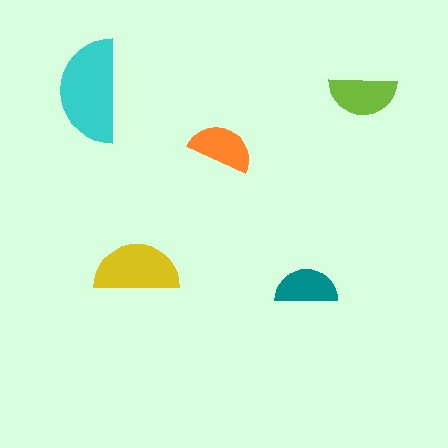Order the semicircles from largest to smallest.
the cyan one, the yellow one, the lime one, the orange one, the teal one.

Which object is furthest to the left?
The cyan semicircle is leftmost.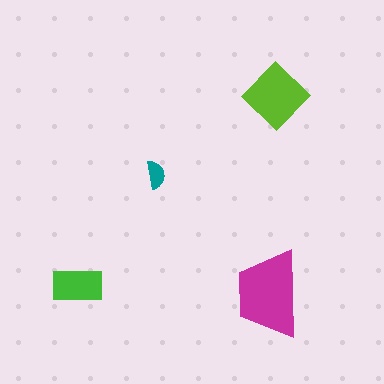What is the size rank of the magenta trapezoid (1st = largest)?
1st.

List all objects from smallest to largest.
The teal semicircle, the green rectangle, the lime diamond, the magenta trapezoid.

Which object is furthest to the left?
The green rectangle is leftmost.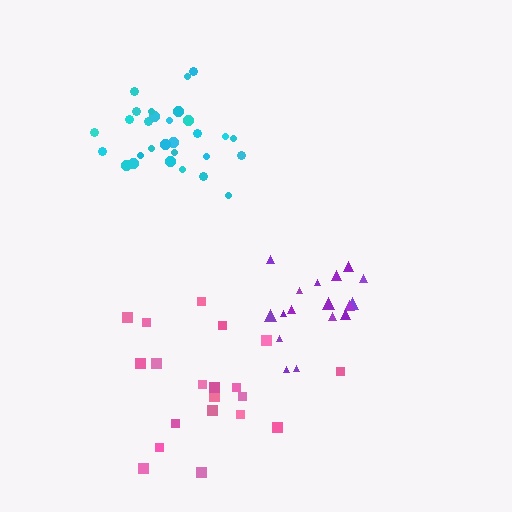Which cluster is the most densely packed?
Cyan.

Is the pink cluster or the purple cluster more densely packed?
Purple.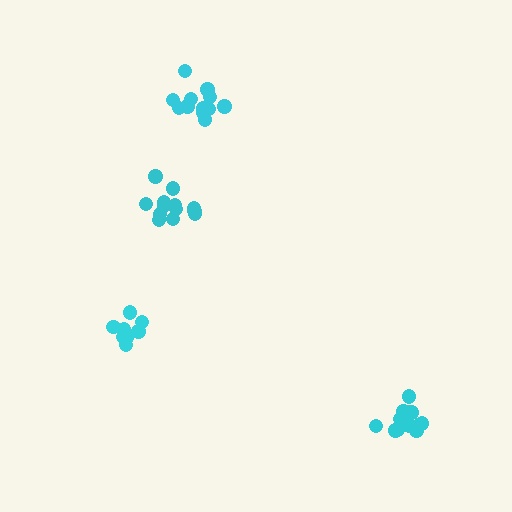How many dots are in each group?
Group 1: 13 dots, Group 2: 8 dots, Group 3: 13 dots, Group 4: 13 dots (47 total).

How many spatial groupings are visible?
There are 4 spatial groupings.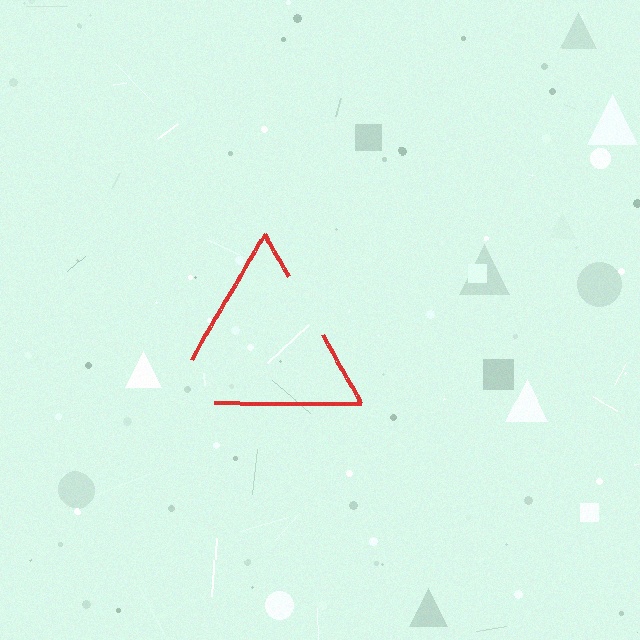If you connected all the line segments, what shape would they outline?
They would outline a triangle.